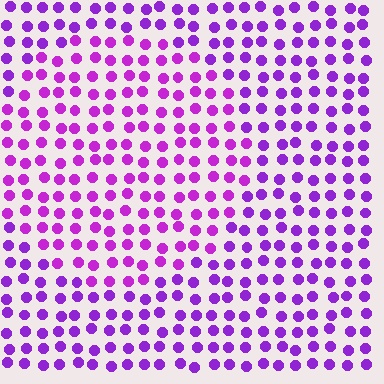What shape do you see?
I see a circle.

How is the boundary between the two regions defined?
The boundary is defined purely by a slight shift in hue (about 18 degrees). Spacing, size, and orientation are identical on both sides.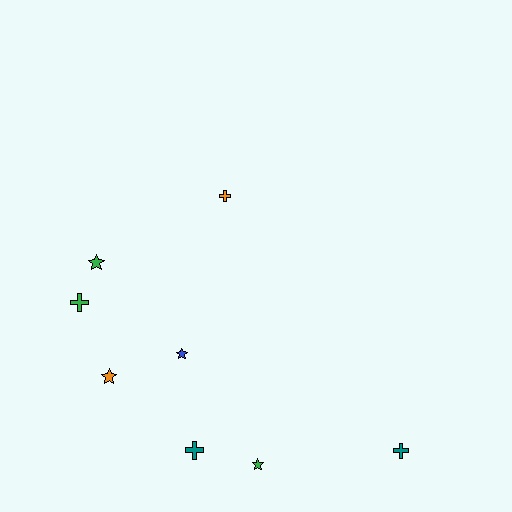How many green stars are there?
There are 2 green stars.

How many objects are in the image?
There are 8 objects.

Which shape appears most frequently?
Cross, with 4 objects.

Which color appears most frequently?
Green, with 3 objects.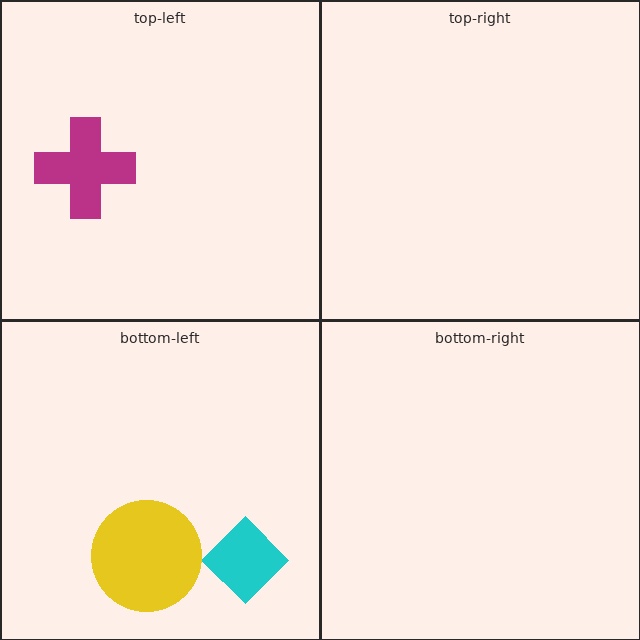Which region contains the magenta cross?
The top-left region.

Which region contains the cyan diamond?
The bottom-left region.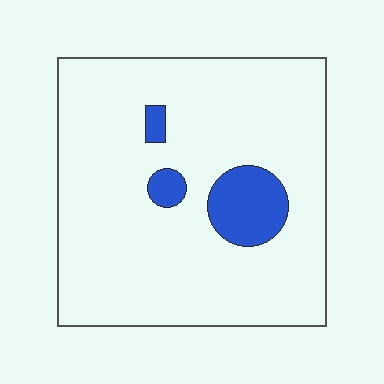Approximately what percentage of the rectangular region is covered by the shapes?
Approximately 10%.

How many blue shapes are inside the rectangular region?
3.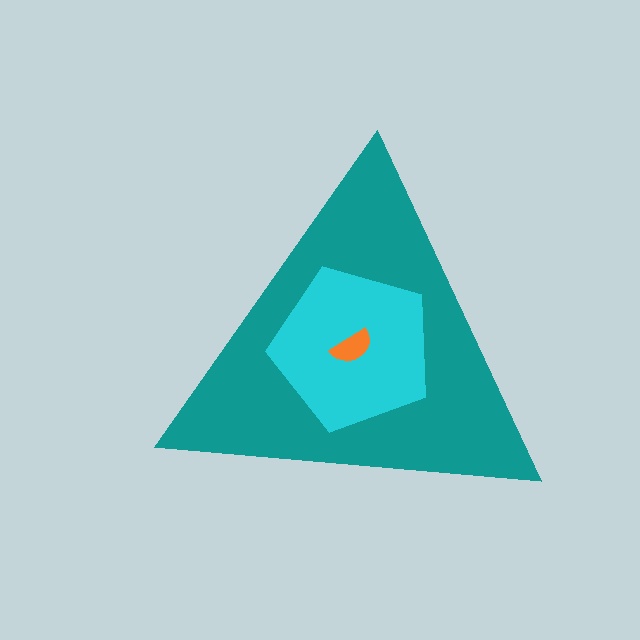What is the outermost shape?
The teal triangle.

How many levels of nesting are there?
3.